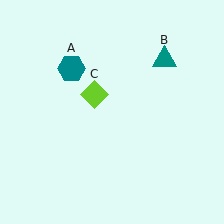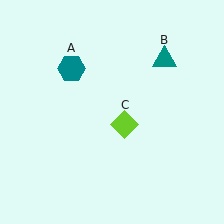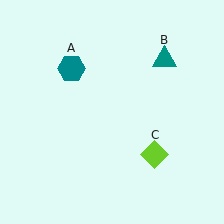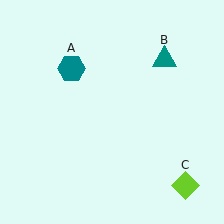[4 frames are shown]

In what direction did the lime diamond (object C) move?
The lime diamond (object C) moved down and to the right.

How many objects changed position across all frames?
1 object changed position: lime diamond (object C).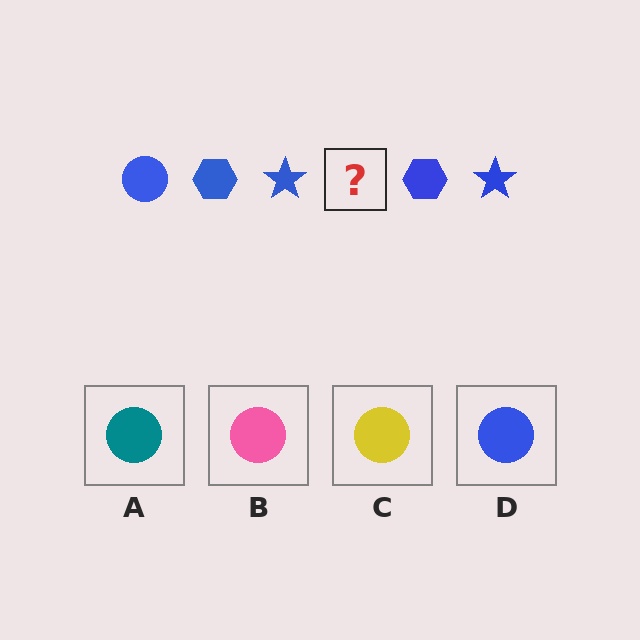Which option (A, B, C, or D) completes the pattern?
D.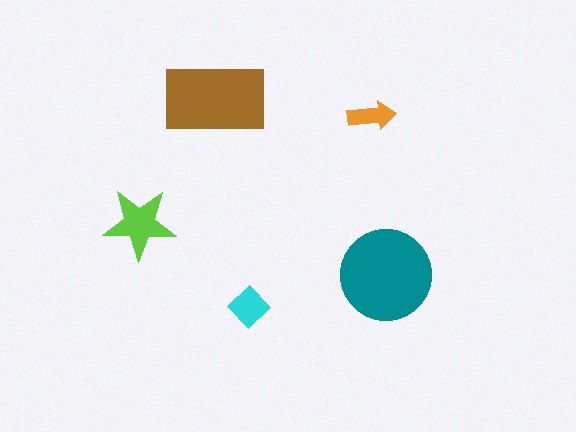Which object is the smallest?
The orange arrow.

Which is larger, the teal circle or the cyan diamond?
The teal circle.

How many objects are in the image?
There are 5 objects in the image.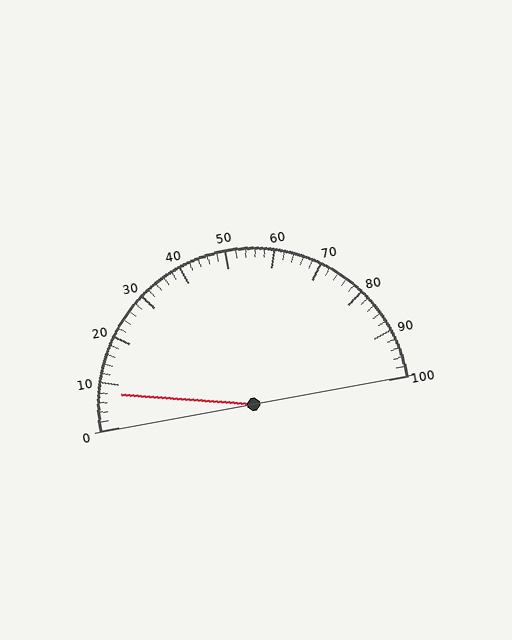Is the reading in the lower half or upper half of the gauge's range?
The reading is in the lower half of the range (0 to 100).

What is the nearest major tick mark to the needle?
The nearest major tick mark is 10.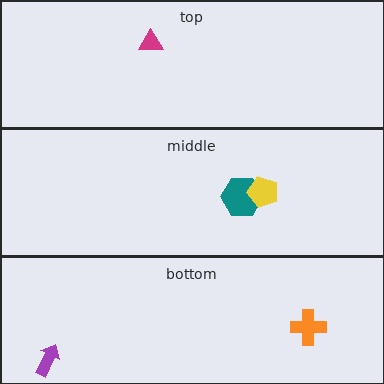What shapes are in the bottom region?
The orange cross, the purple arrow.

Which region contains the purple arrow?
The bottom region.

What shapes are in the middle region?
The teal hexagon, the yellow pentagon.